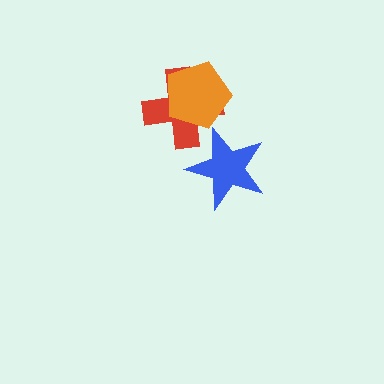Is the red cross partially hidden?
Yes, it is partially covered by another shape.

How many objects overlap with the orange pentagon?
1 object overlaps with the orange pentagon.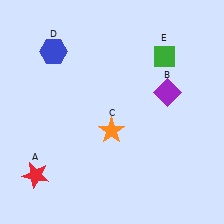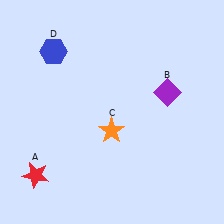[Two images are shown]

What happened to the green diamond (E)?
The green diamond (E) was removed in Image 2. It was in the top-right area of Image 1.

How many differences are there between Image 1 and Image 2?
There is 1 difference between the two images.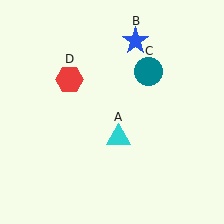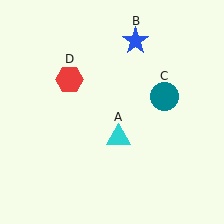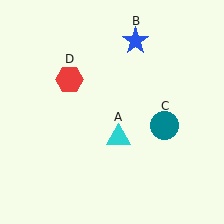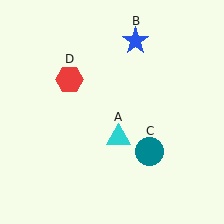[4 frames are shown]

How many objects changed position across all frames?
1 object changed position: teal circle (object C).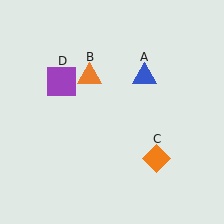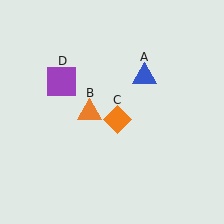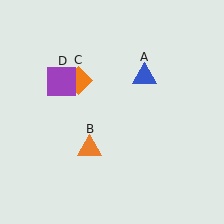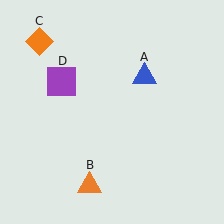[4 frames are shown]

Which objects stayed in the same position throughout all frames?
Blue triangle (object A) and purple square (object D) remained stationary.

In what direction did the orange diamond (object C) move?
The orange diamond (object C) moved up and to the left.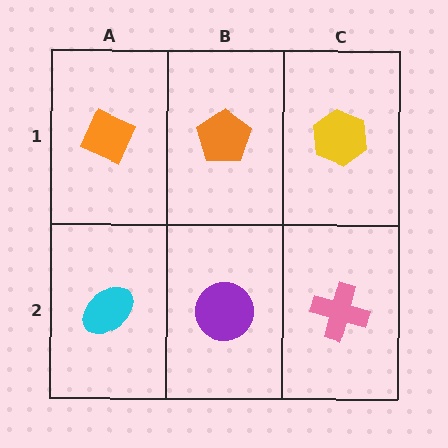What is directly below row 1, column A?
A cyan ellipse.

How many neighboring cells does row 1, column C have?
2.